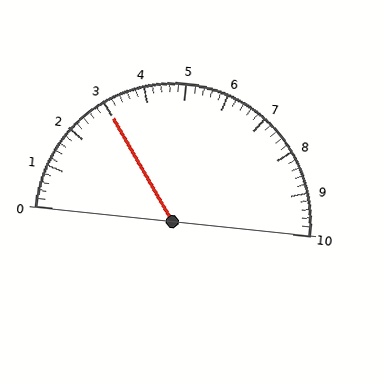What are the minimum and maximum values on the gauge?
The gauge ranges from 0 to 10.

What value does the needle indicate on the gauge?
The needle indicates approximately 3.0.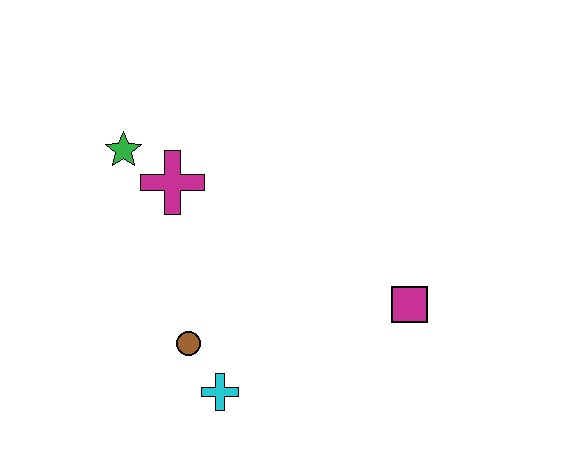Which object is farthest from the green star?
The magenta square is farthest from the green star.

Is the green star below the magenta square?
No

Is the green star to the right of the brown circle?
No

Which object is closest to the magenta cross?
The green star is closest to the magenta cross.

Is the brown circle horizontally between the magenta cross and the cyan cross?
Yes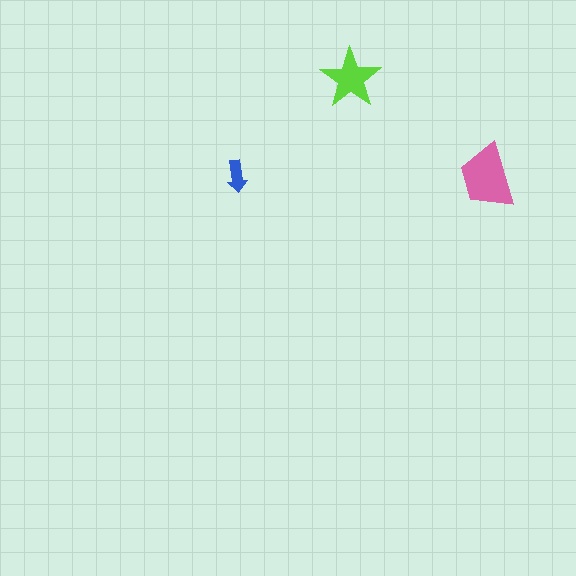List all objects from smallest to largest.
The blue arrow, the lime star, the pink trapezoid.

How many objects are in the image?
There are 3 objects in the image.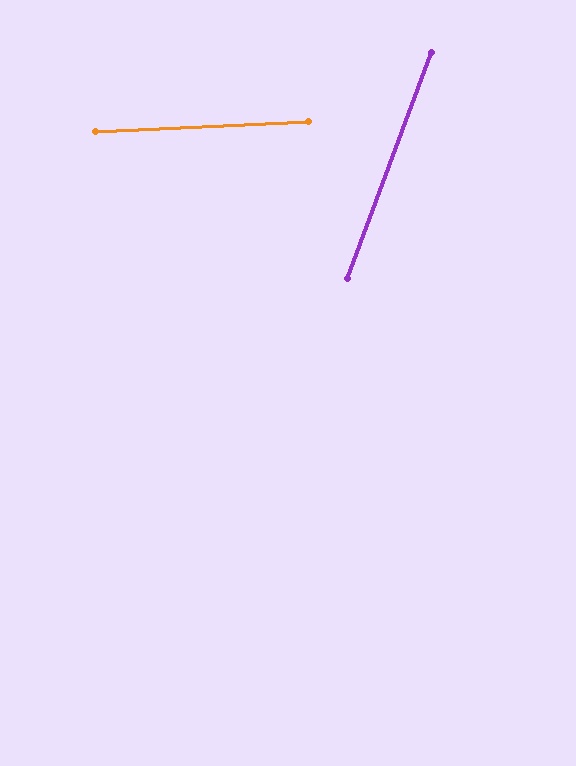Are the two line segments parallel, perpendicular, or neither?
Neither parallel nor perpendicular — they differ by about 67°.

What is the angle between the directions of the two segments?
Approximately 67 degrees.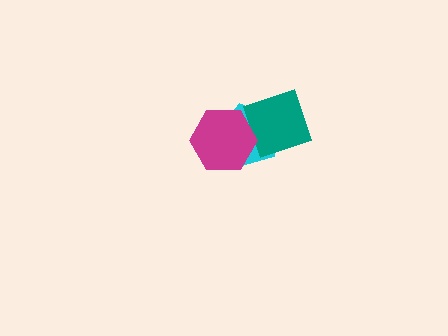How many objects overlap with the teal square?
1 object overlaps with the teal square.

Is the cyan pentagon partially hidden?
Yes, it is partially covered by another shape.